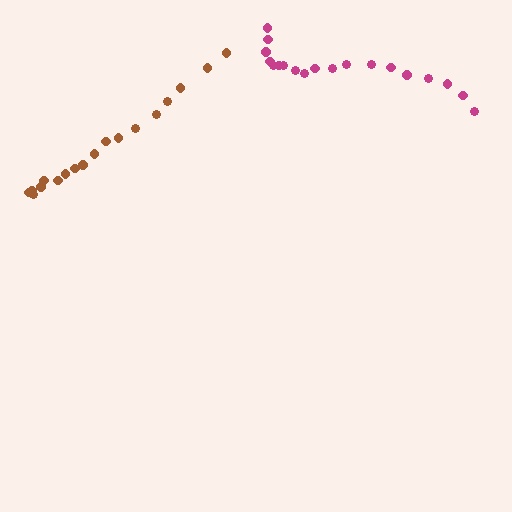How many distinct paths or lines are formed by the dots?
There are 2 distinct paths.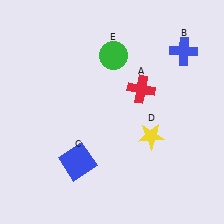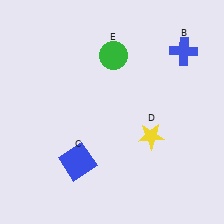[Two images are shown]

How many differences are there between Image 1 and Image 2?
There is 1 difference between the two images.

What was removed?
The red cross (A) was removed in Image 2.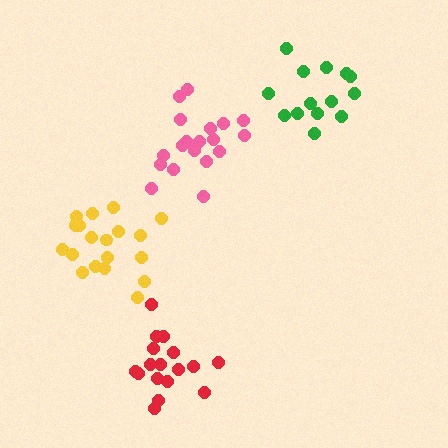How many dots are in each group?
Group 1: 17 dots, Group 2: 14 dots, Group 3: 19 dots, Group 4: 20 dots (70 total).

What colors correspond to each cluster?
The clusters are colored: red, green, pink, yellow.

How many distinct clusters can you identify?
There are 4 distinct clusters.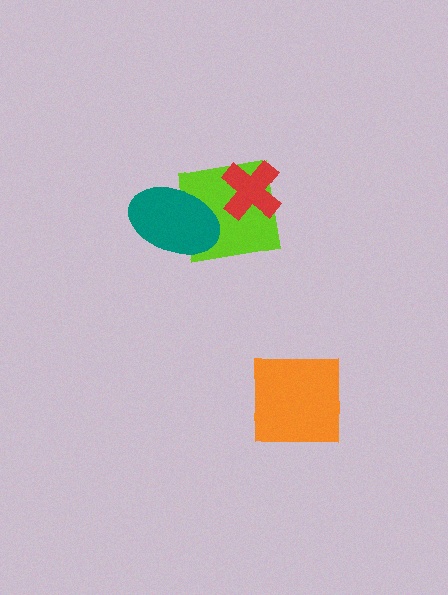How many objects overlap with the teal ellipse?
1 object overlaps with the teal ellipse.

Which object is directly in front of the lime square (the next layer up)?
The red cross is directly in front of the lime square.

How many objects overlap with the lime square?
2 objects overlap with the lime square.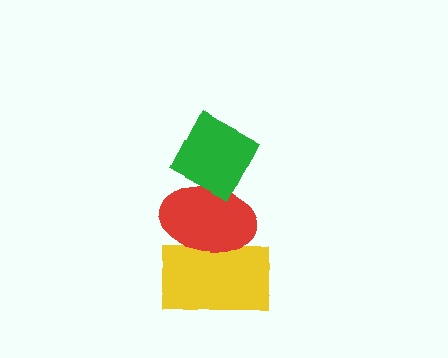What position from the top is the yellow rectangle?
The yellow rectangle is 3rd from the top.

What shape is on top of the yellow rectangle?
The red ellipse is on top of the yellow rectangle.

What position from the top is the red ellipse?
The red ellipse is 2nd from the top.